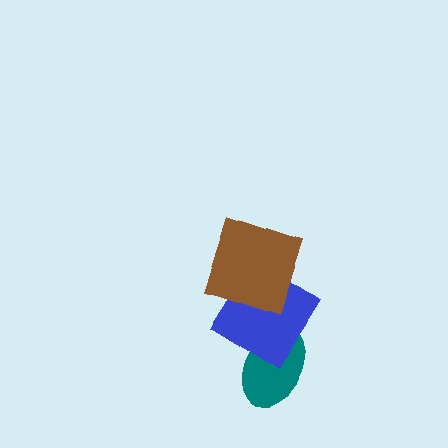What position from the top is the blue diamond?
The blue diamond is 2nd from the top.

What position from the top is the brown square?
The brown square is 1st from the top.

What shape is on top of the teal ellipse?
The blue diamond is on top of the teal ellipse.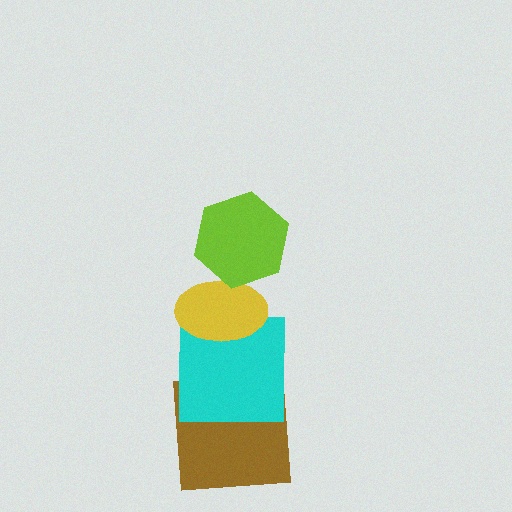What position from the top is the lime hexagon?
The lime hexagon is 1st from the top.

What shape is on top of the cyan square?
The yellow ellipse is on top of the cyan square.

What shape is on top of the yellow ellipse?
The lime hexagon is on top of the yellow ellipse.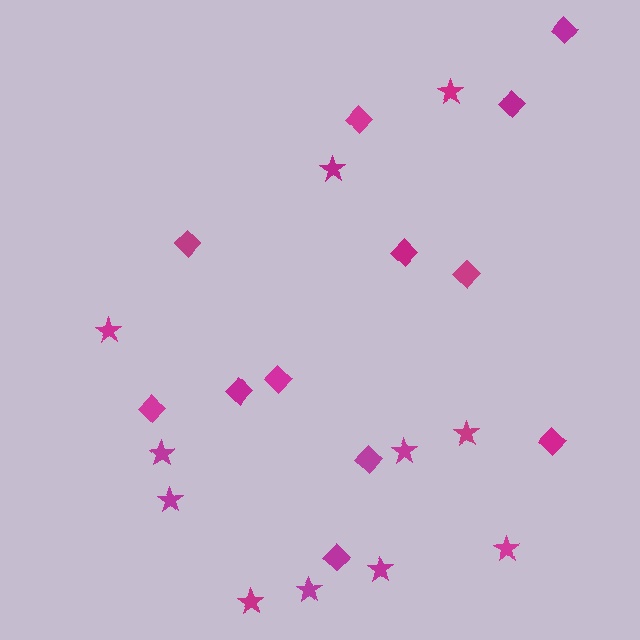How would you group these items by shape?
There are 2 groups: one group of diamonds (12) and one group of stars (11).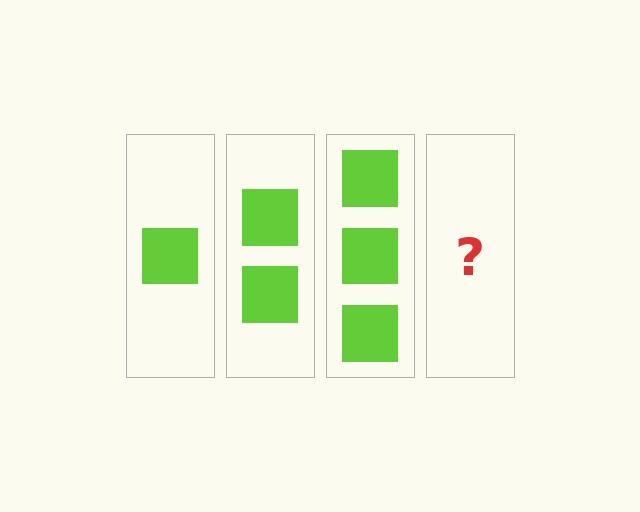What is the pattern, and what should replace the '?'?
The pattern is that each step adds one more square. The '?' should be 4 squares.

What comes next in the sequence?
The next element should be 4 squares.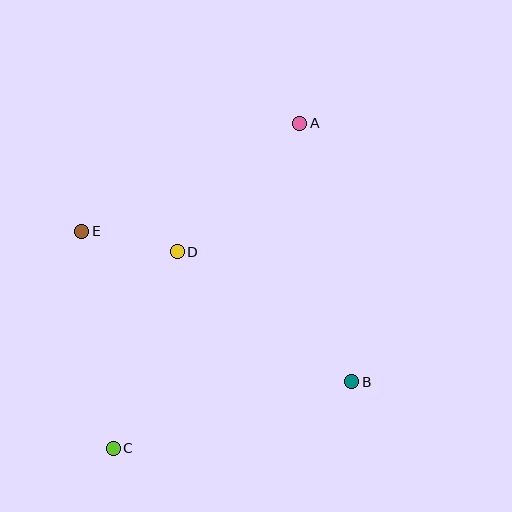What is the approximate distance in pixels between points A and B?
The distance between A and B is approximately 263 pixels.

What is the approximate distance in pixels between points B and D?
The distance between B and D is approximately 217 pixels.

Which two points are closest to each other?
Points D and E are closest to each other.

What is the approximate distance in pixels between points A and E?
The distance between A and E is approximately 243 pixels.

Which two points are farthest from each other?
Points A and C are farthest from each other.